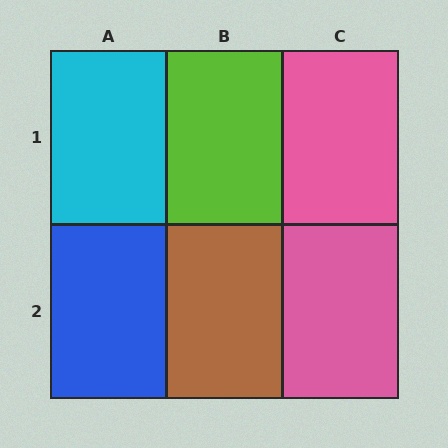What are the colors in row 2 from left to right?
Blue, brown, pink.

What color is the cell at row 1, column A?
Cyan.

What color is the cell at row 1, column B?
Lime.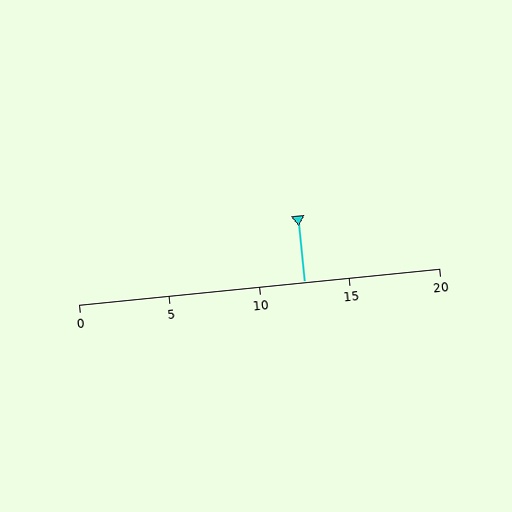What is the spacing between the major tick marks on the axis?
The major ticks are spaced 5 apart.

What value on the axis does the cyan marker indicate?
The marker indicates approximately 12.5.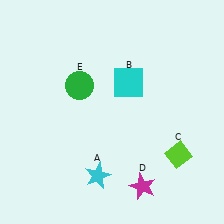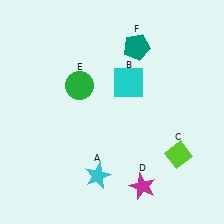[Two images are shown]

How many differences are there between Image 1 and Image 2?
There is 1 difference between the two images.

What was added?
A teal pentagon (F) was added in Image 2.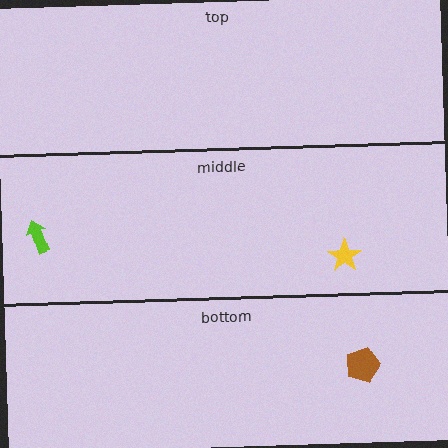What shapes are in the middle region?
The lime arrow, the yellow star.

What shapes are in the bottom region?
The brown pentagon.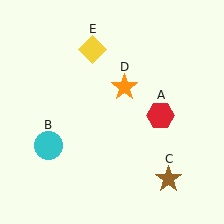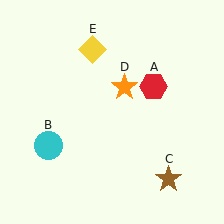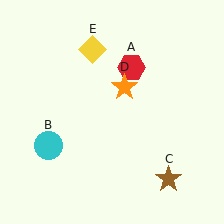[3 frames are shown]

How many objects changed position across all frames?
1 object changed position: red hexagon (object A).